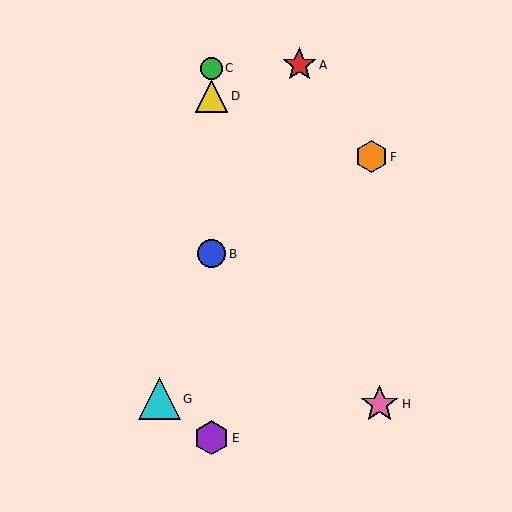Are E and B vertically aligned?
Yes, both are at x≈212.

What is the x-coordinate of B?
Object B is at x≈212.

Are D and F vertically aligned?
No, D is at x≈212 and F is at x≈372.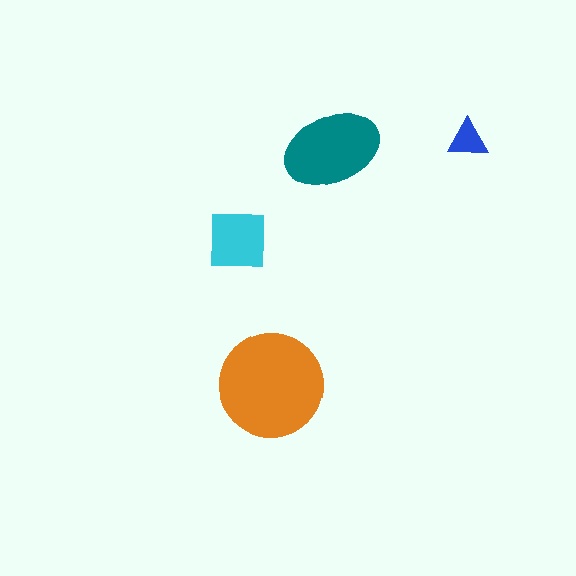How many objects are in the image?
There are 4 objects in the image.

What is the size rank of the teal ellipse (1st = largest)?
2nd.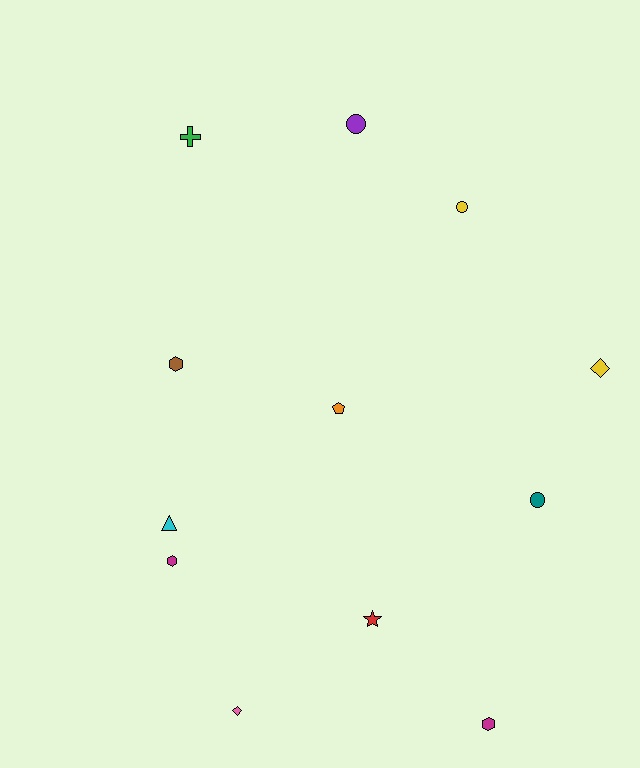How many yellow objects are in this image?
There are 2 yellow objects.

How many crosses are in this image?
There is 1 cross.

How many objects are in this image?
There are 12 objects.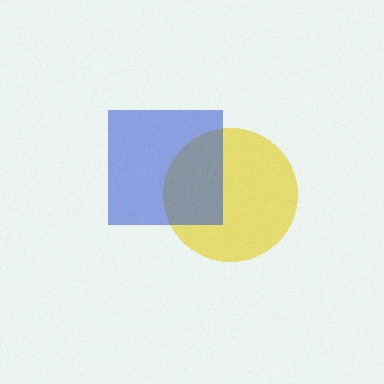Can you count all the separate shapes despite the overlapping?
Yes, there are 2 separate shapes.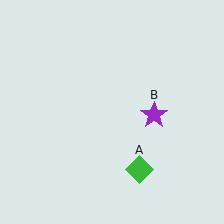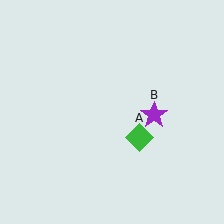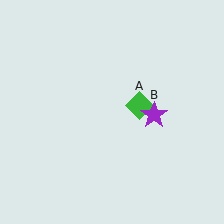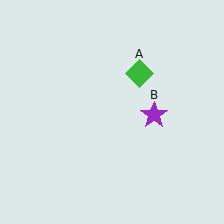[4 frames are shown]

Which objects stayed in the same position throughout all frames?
Purple star (object B) remained stationary.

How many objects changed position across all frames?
1 object changed position: green diamond (object A).